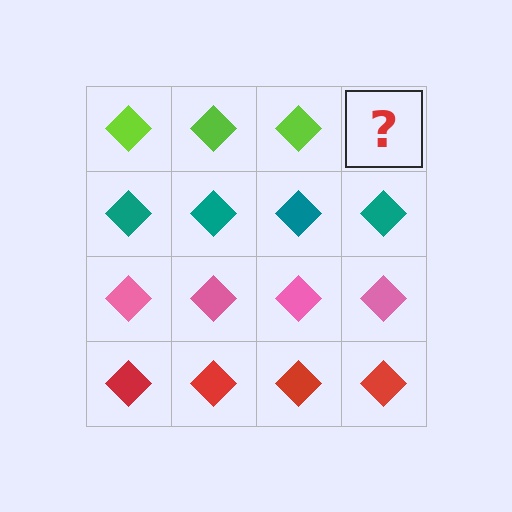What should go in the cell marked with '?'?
The missing cell should contain a lime diamond.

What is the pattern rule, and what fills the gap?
The rule is that each row has a consistent color. The gap should be filled with a lime diamond.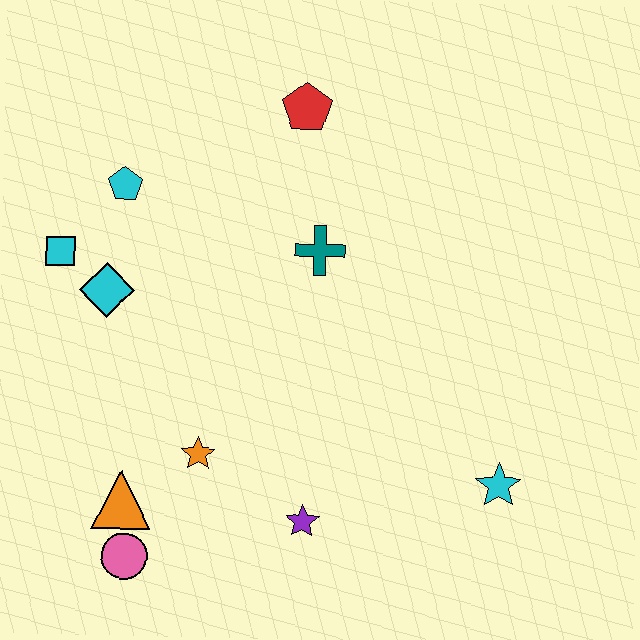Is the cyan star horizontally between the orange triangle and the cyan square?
No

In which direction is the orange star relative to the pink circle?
The orange star is above the pink circle.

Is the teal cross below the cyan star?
No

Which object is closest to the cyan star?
The purple star is closest to the cyan star.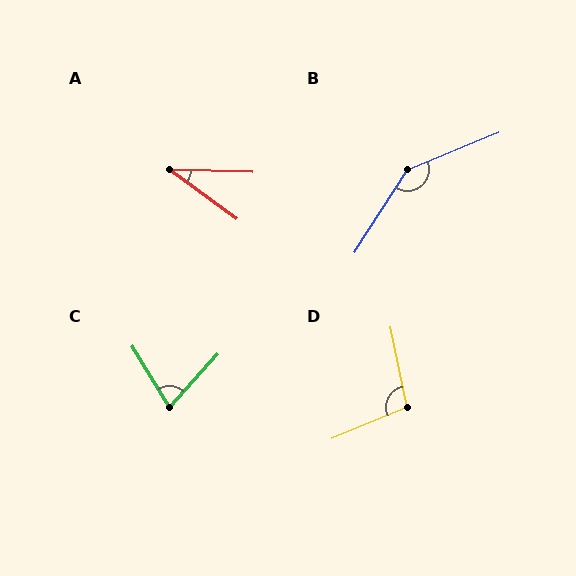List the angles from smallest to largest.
A (34°), C (73°), D (101°), B (145°).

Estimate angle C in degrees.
Approximately 73 degrees.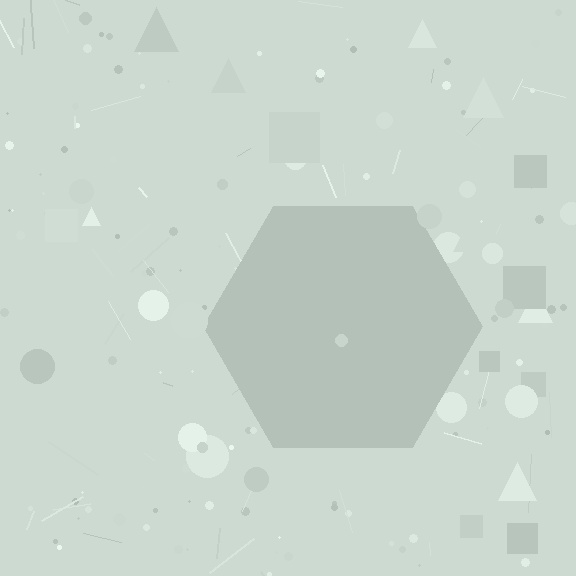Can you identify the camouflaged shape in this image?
The camouflaged shape is a hexagon.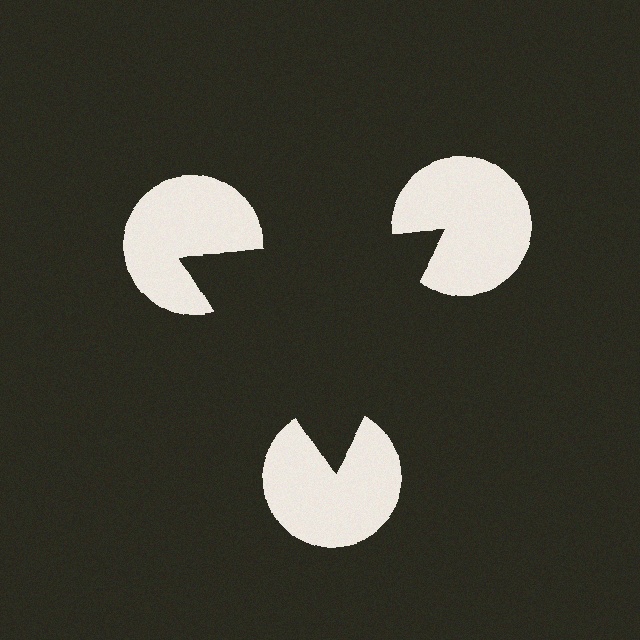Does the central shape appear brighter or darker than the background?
It typically appears slightly darker than the background, even though no actual brightness change is drawn.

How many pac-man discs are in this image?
There are 3 — one at each vertex of the illusory triangle.